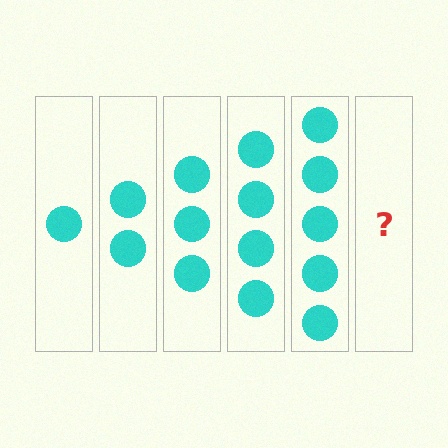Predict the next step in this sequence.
The next step is 6 circles.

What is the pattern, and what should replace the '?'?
The pattern is that each step adds one more circle. The '?' should be 6 circles.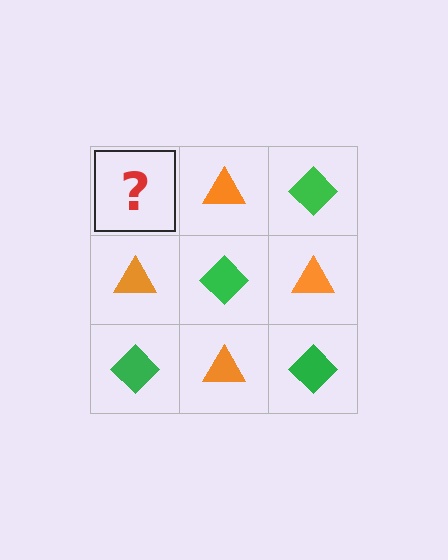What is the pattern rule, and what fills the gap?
The rule is that it alternates green diamond and orange triangle in a checkerboard pattern. The gap should be filled with a green diamond.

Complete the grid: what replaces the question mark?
The question mark should be replaced with a green diamond.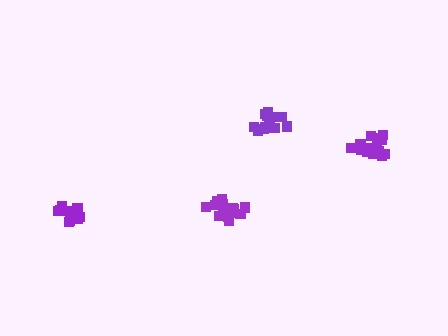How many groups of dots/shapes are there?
There are 4 groups.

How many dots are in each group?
Group 1: 12 dots, Group 2: 16 dots, Group 3: 18 dots, Group 4: 14 dots (60 total).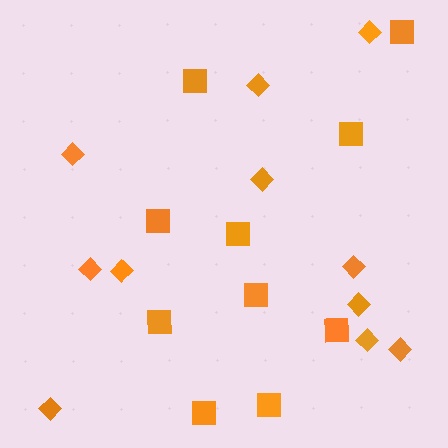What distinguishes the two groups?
There are 2 groups: one group of diamonds (11) and one group of squares (10).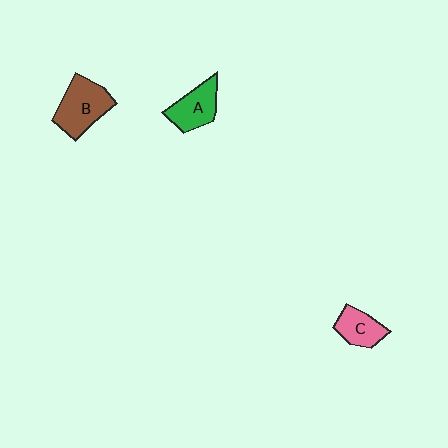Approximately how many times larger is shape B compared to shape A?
Approximately 1.3 times.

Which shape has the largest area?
Shape B (brown).